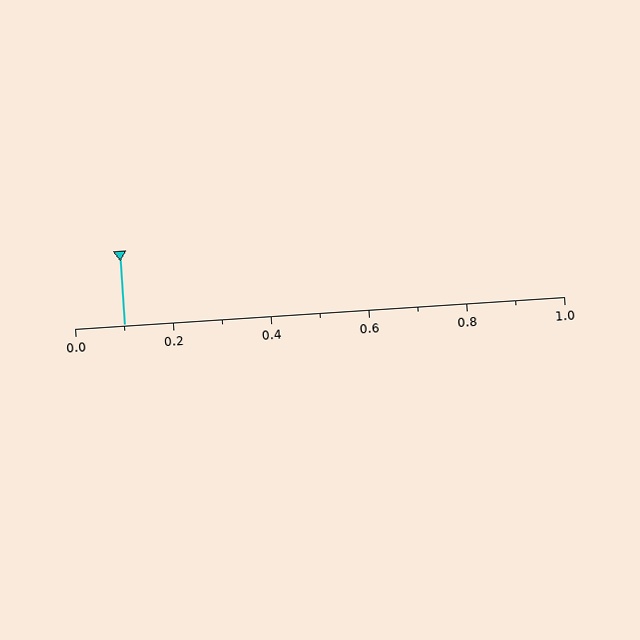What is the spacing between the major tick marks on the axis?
The major ticks are spaced 0.2 apart.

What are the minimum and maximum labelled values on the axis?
The axis runs from 0.0 to 1.0.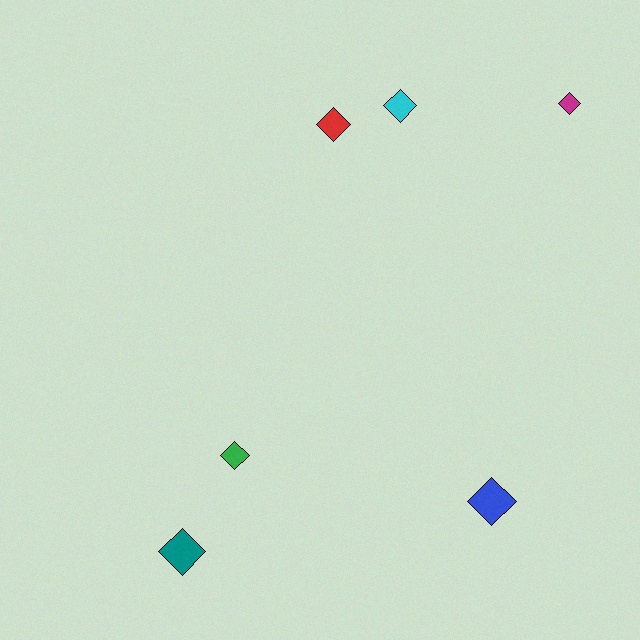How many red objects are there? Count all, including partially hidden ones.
There is 1 red object.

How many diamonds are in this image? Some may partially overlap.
There are 6 diamonds.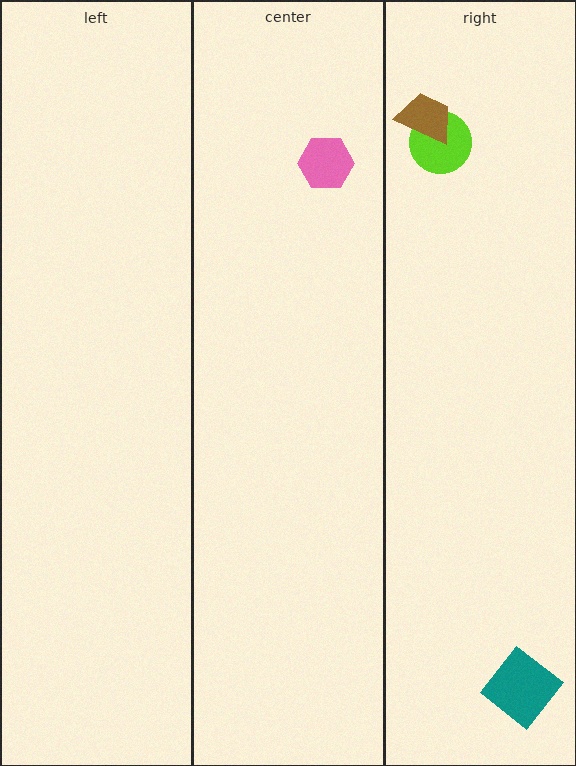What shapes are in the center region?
The pink hexagon.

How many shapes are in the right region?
3.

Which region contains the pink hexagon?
The center region.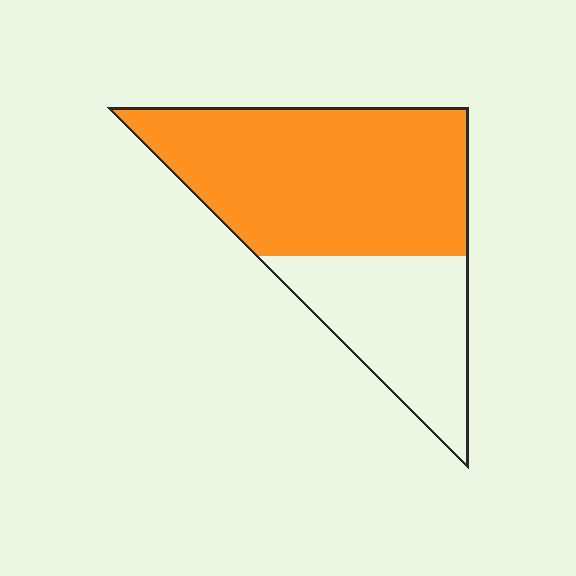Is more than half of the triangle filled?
Yes.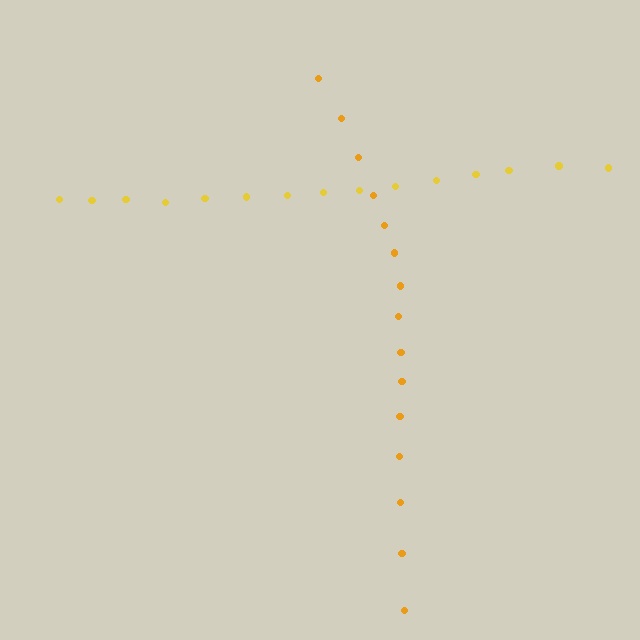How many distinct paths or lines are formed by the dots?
There are 2 distinct paths.